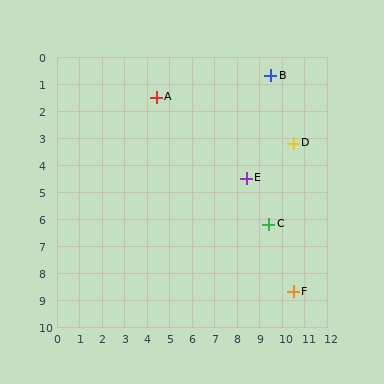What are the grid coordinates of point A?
Point A is at approximately (4.4, 1.5).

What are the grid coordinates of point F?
Point F is at approximately (10.5, 8.7).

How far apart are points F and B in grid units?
Points F and B are about 8.1 grid units apart.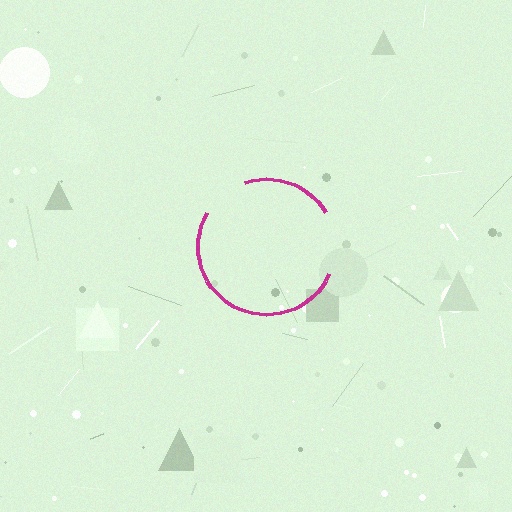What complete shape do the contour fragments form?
The contour fragments form a circle.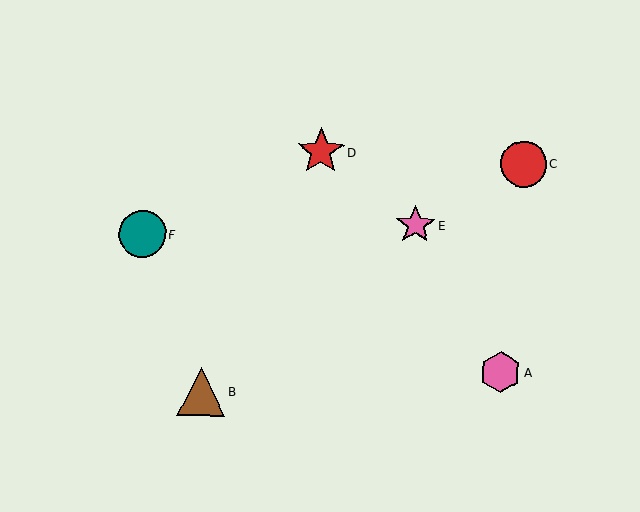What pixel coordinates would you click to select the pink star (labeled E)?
Click at (415, 225) to select the pink star E.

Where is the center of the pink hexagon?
The center of the pink hexagon is at (501, 372).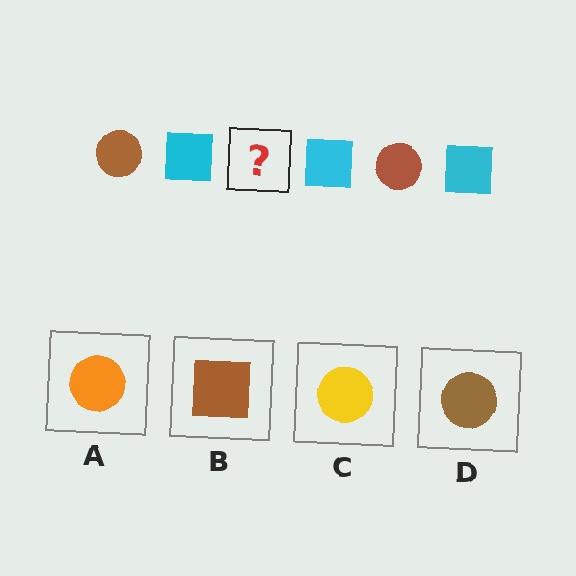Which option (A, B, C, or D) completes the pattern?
D.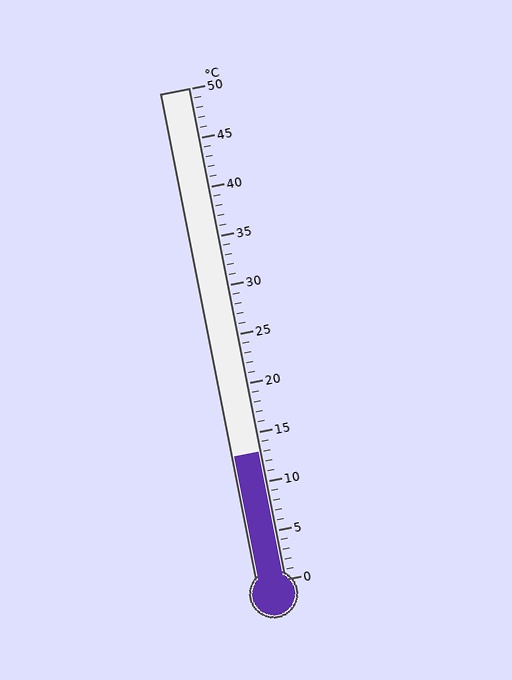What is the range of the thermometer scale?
The thermometer scale ranges from 0°C to 50°C.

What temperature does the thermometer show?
The thermometer shows approximately 13°C.